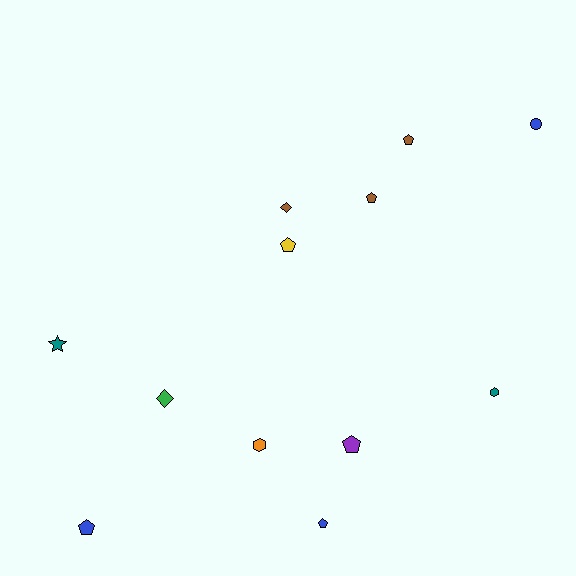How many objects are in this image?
There are 12 objects.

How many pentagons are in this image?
There are 6 pentagons.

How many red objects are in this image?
There are no red objects.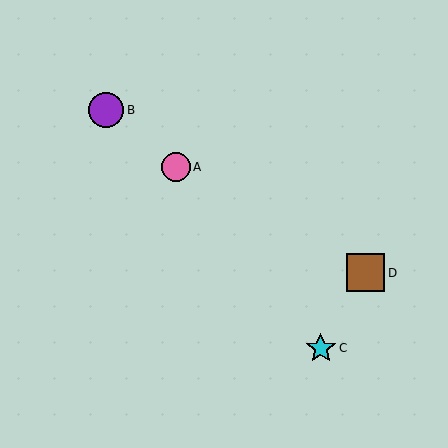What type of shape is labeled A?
Shape A is a pink circle.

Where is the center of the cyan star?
The center of the cyan star is at (321, 348).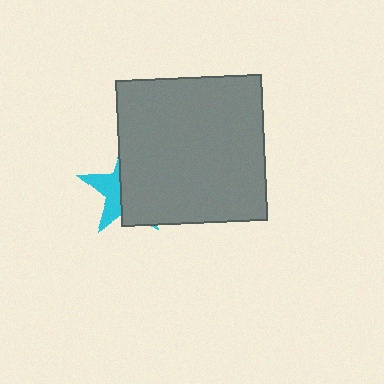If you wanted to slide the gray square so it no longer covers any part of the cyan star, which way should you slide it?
Slide it right — that is the most direct way to separate the two shapes.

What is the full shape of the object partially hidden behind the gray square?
The partially hidden object is a cyan star.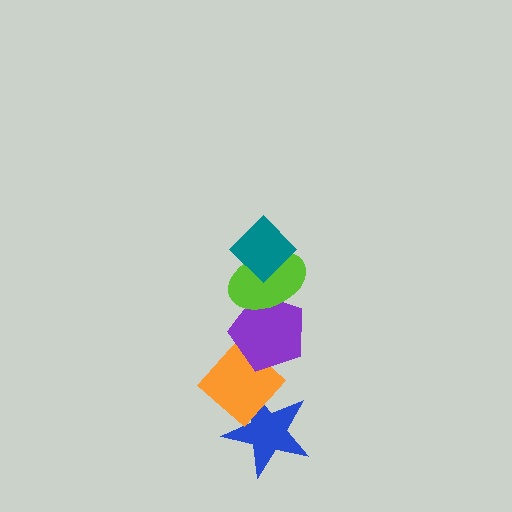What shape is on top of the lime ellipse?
The teal diamond is on top of the lime ellipse.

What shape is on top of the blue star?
The orange diamond is on top of the blue star.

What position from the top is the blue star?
The blue star is 5th from the top.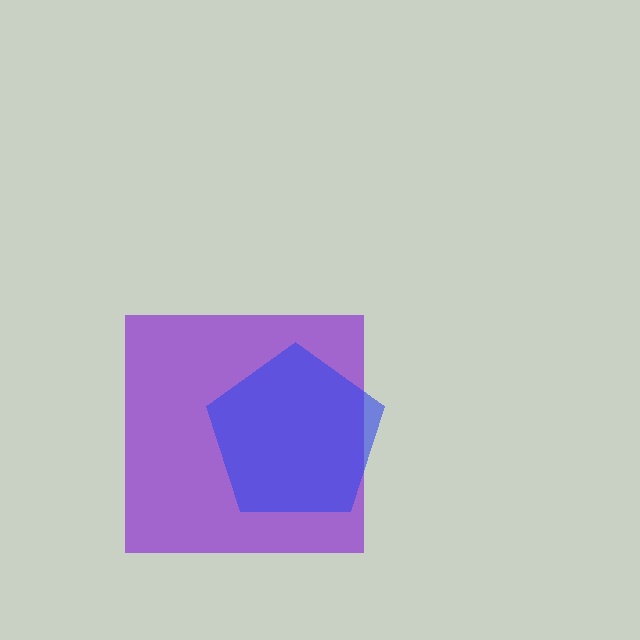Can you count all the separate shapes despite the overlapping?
Yes, there are 2 separate shapes.